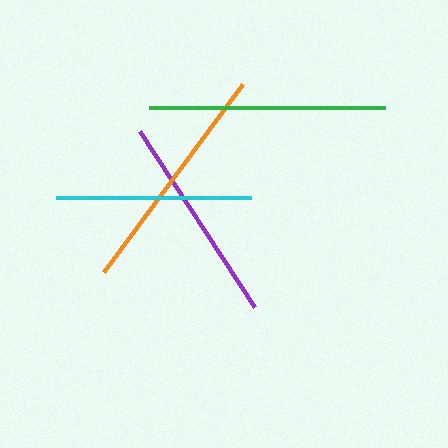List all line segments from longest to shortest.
From longest to shortest: green, orange, purple, cyan.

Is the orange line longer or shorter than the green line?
The green line is longer than the orange line.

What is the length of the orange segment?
The orange segment is approximately 234 pixels long.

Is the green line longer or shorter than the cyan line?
The green line is longer than the cyan line.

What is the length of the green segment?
The green segment is approximately 236 pixels long.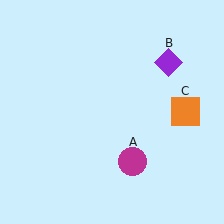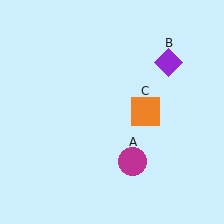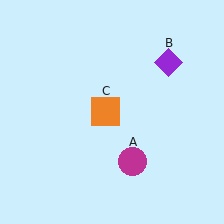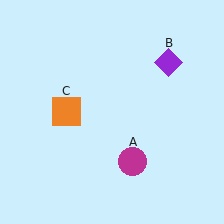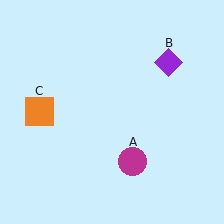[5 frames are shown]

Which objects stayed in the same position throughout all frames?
Magenta circle (object A) and purple diamond (object B) remained stationary.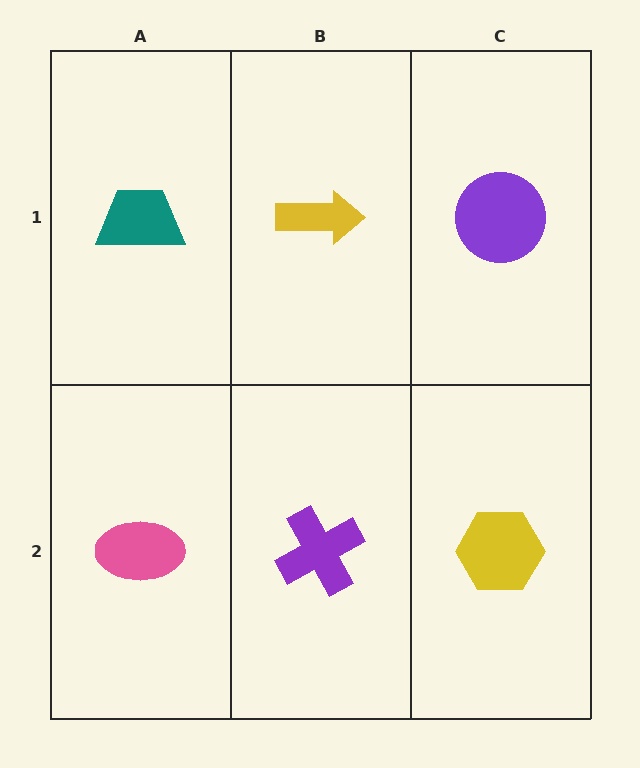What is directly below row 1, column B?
A purple cross.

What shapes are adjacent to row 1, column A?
A pink ellipse (row 2, column A), a yellow arrow (row 1, column B).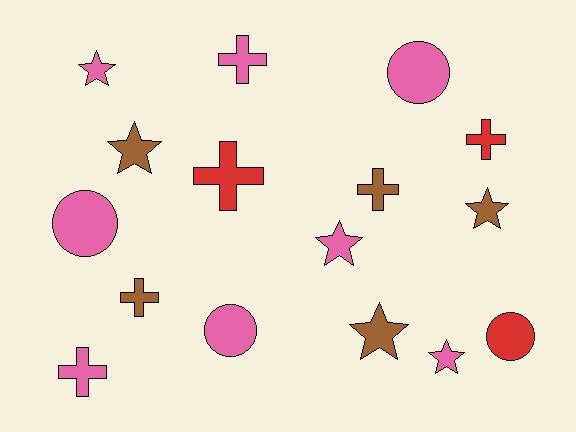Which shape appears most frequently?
Cross, with 6 objects.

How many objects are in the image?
There are 16 objects.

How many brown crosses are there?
There are 2 brown crosses.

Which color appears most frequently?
Pink, with 8 objects.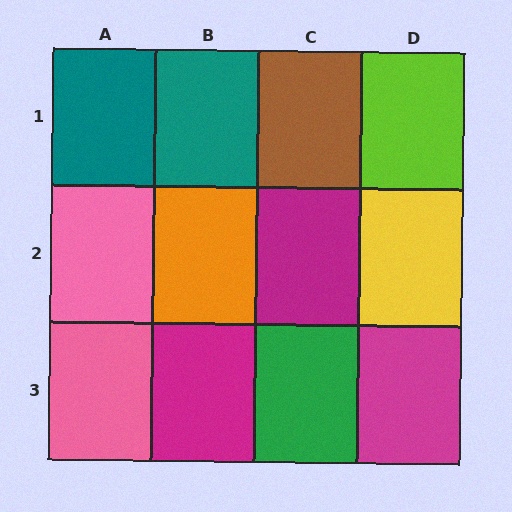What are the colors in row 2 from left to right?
Pink, orange, magenta, yellow.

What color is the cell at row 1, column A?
Teal.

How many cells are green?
1 cell is green.